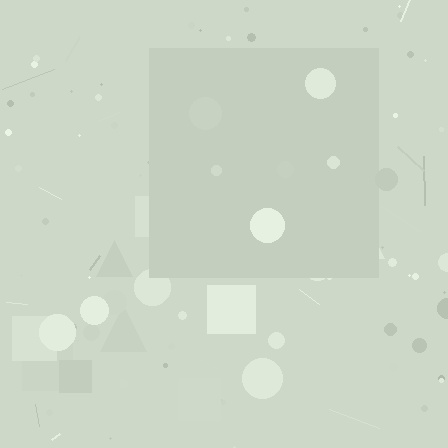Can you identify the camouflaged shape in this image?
The camouflaged shape is a square.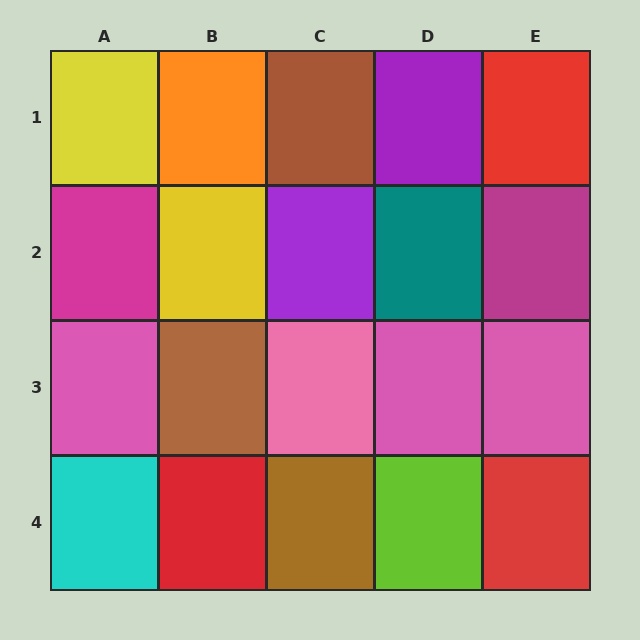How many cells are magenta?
2 cells are magenta.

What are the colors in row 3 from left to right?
Pink, brown, pink, pink, pink.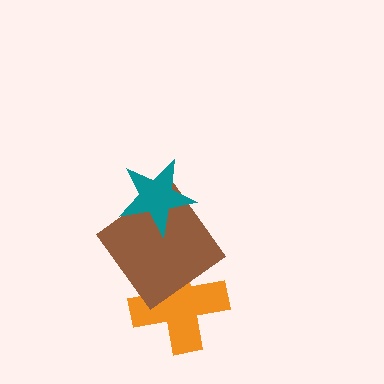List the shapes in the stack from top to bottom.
From top to bottom: the teal star, the brown diamond, the orange cross.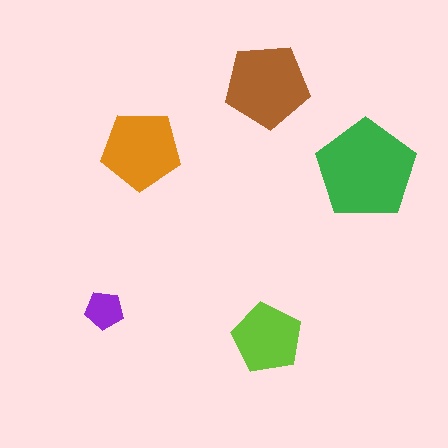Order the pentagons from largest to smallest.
the green one, the brown one, the orange one, the lime one, the purple one.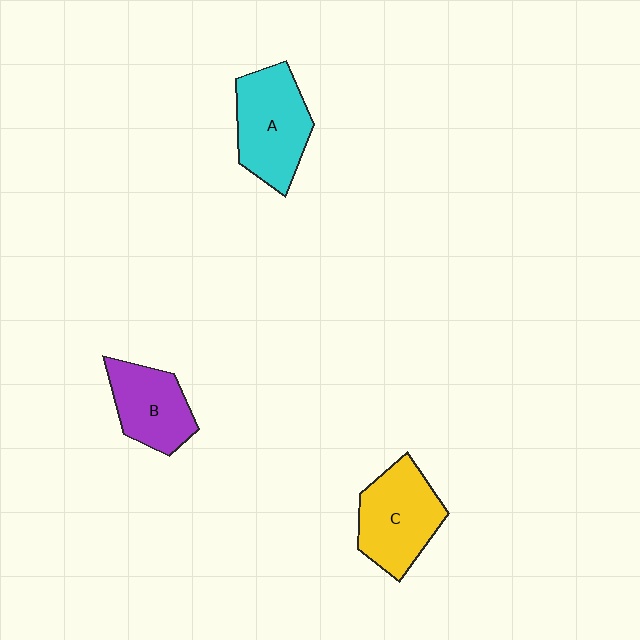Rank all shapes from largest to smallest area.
From largest to smallest: A (cyan), C (yellow), B (purple).